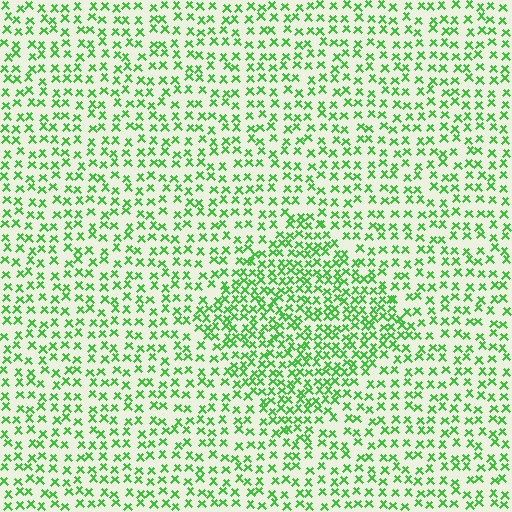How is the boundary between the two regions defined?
The boundary is defined by a change in element density (approximately 1.7x ratio). All elements are the same color, size, and shape.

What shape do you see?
I see a diamond.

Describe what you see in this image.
The image contains small green elements arranged at two different densities. A diamond-shaped region is visible where the elements are more densely packed than the surrounding area.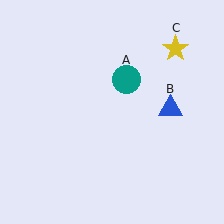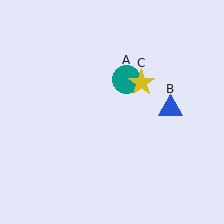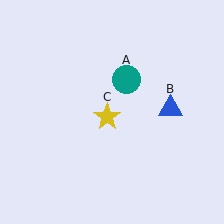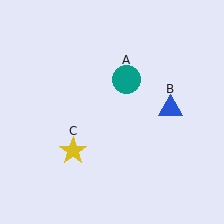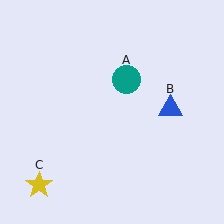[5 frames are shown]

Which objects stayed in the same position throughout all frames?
Teal circle (object A) and blue triangle (object B) remained stationary.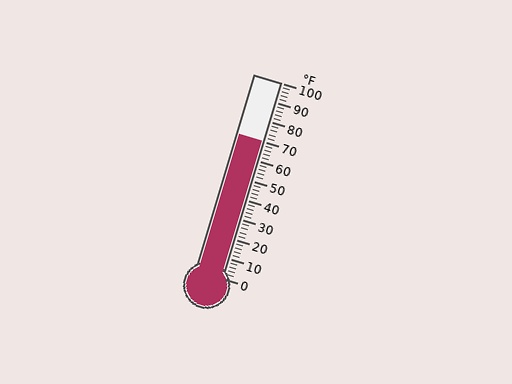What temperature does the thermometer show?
The thermometer shows approximately 70°F.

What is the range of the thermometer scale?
The thermometer scale ranges from 0°F to 100°F.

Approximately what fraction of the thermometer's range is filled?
The thermometer is filled to approximately 70% of its range.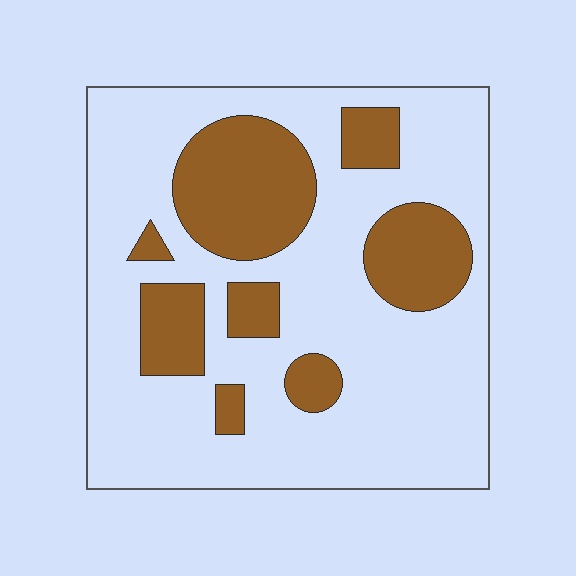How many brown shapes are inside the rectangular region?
8.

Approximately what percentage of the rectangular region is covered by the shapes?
Approximately 25%.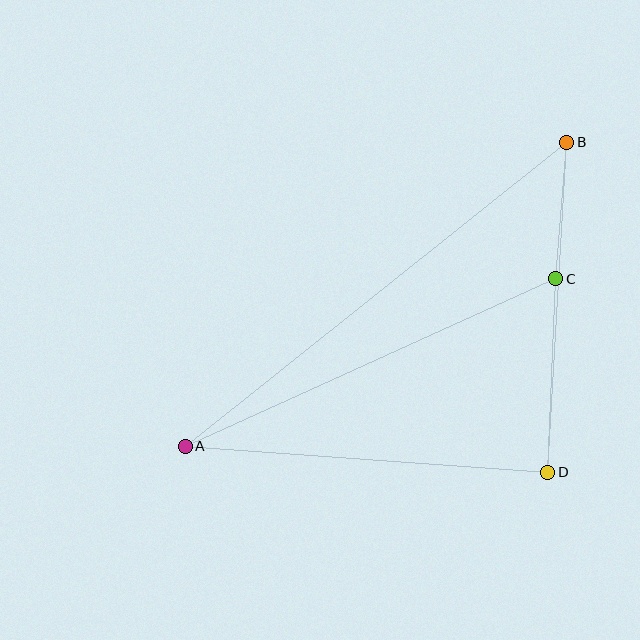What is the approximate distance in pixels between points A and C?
The distance between A and C is approximately 406 pixels.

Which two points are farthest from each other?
Points A and B are farthest from each other.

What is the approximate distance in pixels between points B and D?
The distance between B and D is approximately 331 pixels.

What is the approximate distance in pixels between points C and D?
The distance between C and D is approximately 194 pixels.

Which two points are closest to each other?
Points B and C are closest to each other.